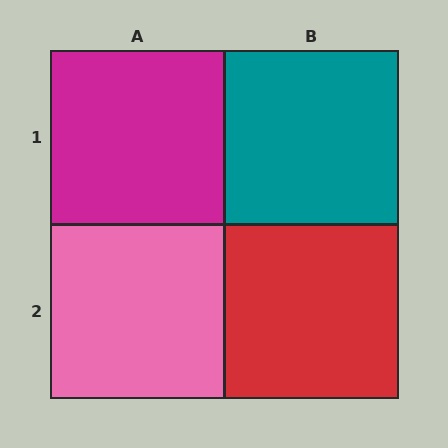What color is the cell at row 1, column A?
Magenta.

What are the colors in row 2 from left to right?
Pink, red.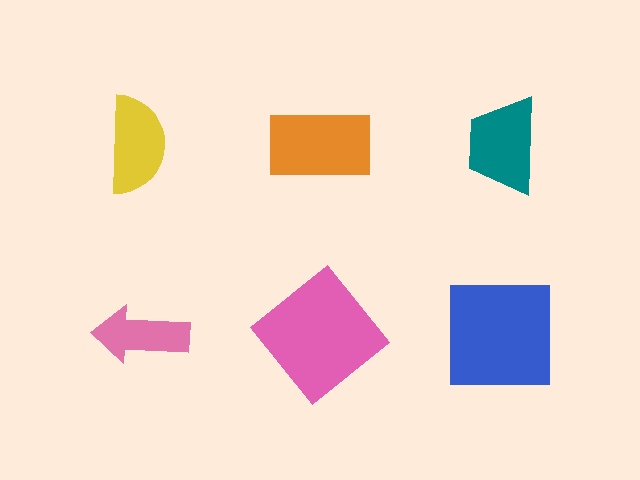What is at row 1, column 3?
A teal trapezoid.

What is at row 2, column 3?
A blue square.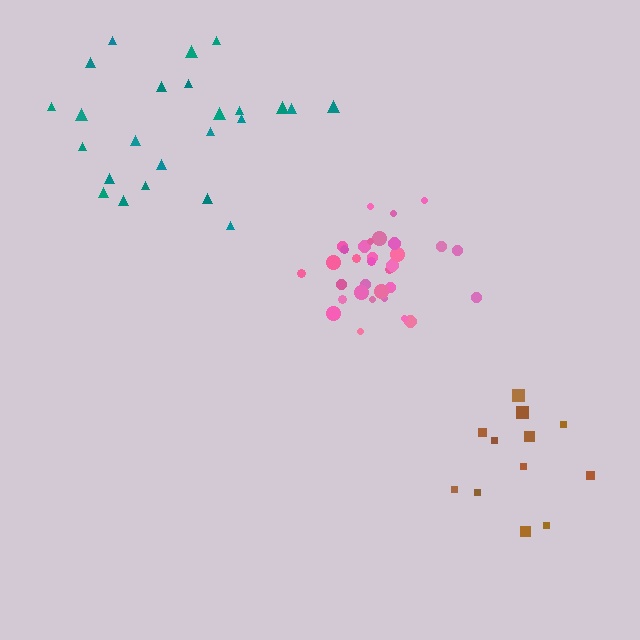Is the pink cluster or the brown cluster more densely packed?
Pink.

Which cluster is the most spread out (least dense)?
Teal.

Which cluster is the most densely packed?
Pink.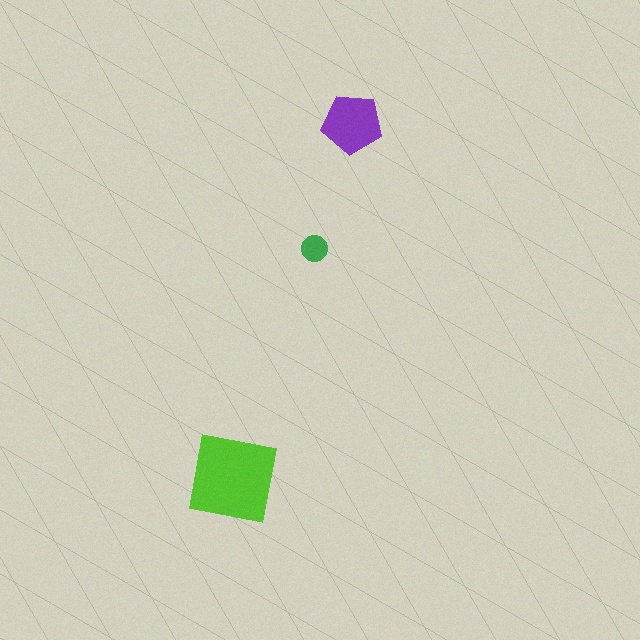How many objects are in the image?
There are 3 objects in the image.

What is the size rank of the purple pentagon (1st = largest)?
2nd.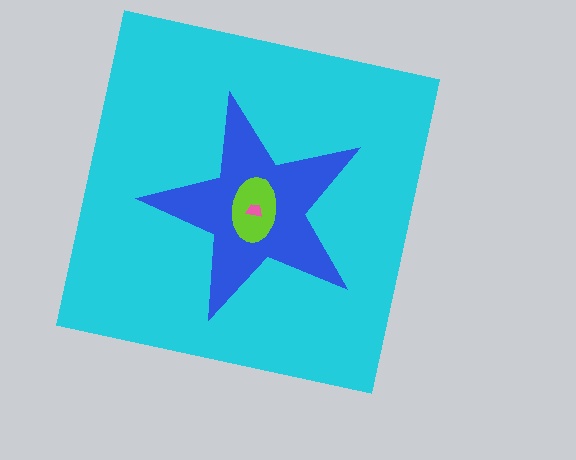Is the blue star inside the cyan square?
Yes.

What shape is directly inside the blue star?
The lime ellipse.